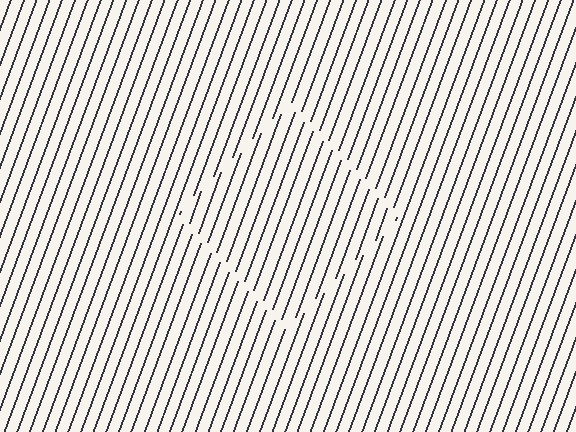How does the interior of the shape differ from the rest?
The interior of the shape contains the same grating, shifted by half a period — the contour is defined by the phase discontinuity where line-ends from the inner and outer gratings abut.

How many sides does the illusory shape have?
4 sides — the line-ends trace a square.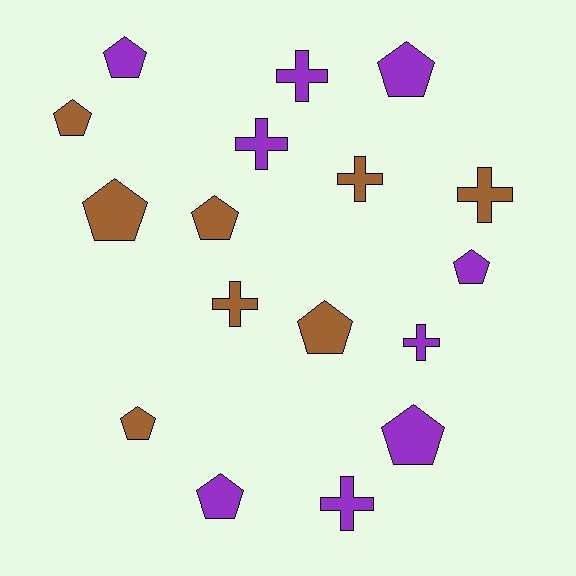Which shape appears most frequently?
Pentagon, with 10 objects.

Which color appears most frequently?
Purple, with 9 objects.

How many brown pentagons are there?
There are 5 brown pentagons.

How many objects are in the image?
There are 17 objects.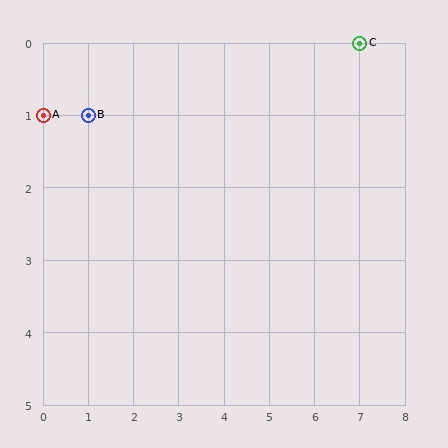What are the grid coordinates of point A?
Point A is at grid coordinates (0, 1).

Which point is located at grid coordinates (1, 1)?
Point B is at (1, 1).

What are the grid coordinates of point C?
Point C is at grid coordinates (7, 0).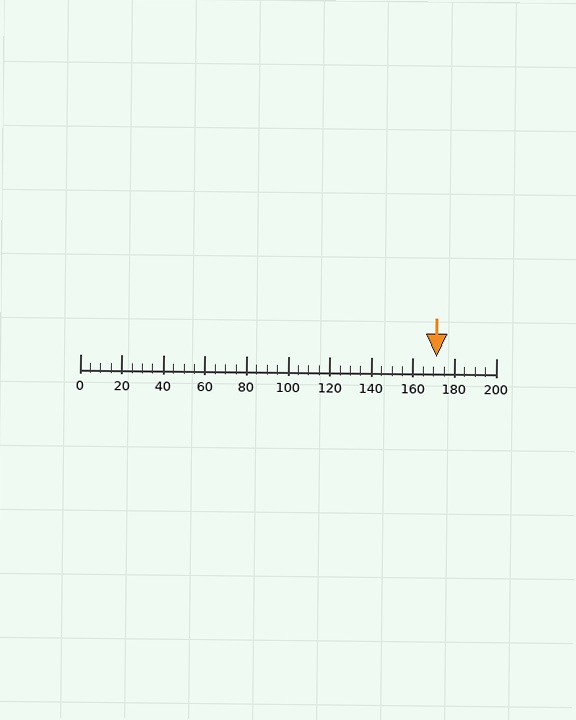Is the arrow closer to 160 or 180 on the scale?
The arrow is closer to 180.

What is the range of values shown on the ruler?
The ruler shows values from 0 to 200.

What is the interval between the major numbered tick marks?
The major tick marks are spaced 20 units apart.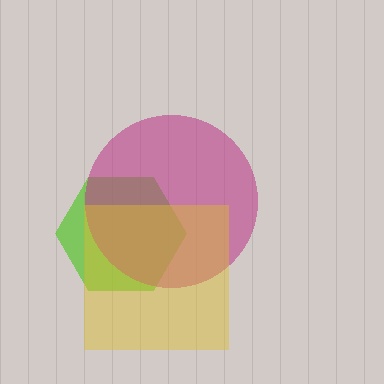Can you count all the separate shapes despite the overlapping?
Yes, there are 3 separate shapes.